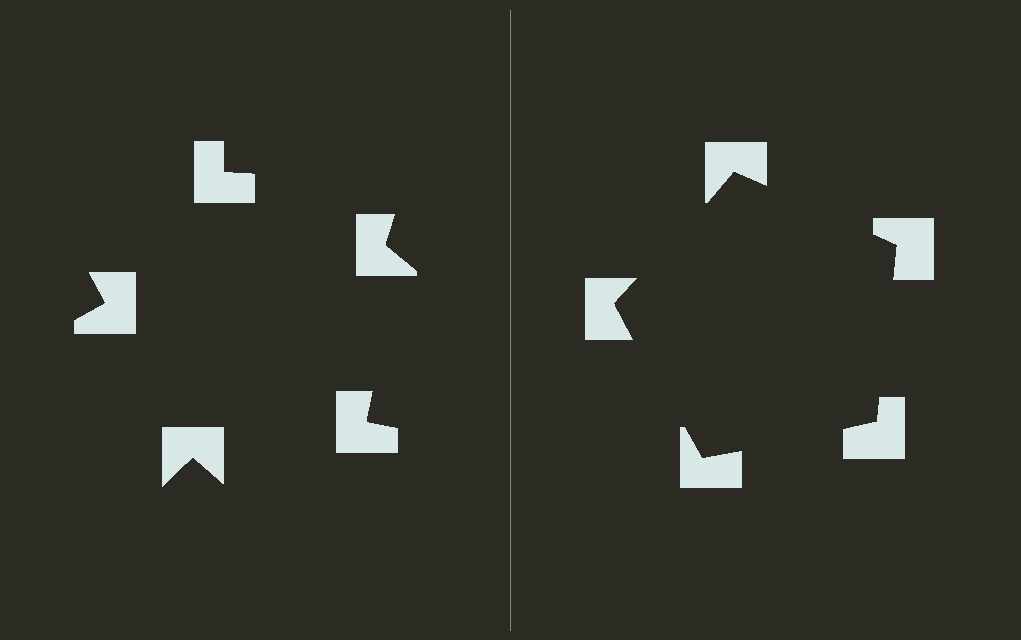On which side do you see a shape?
An illusory pentagon appears on the right side. On the left side the wedge cuts are rotated, so no coherent shape forms.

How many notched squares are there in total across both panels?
10 — 5 on each side.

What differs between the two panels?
The notched squares are positioned identically on both sides; only the wedge orientations differ. On the right they align to a pentagon; on the left they are misaligned.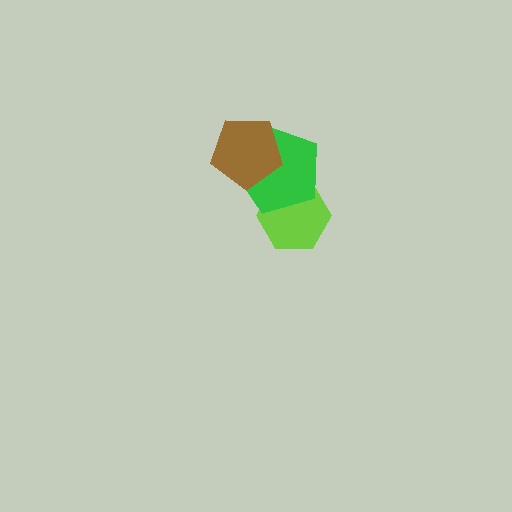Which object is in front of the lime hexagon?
The green pentagon is in front of the lime hexagon.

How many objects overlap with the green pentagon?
2 objects overlap with the green pentagon.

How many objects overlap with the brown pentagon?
1 object overlaps with the brown pentagon.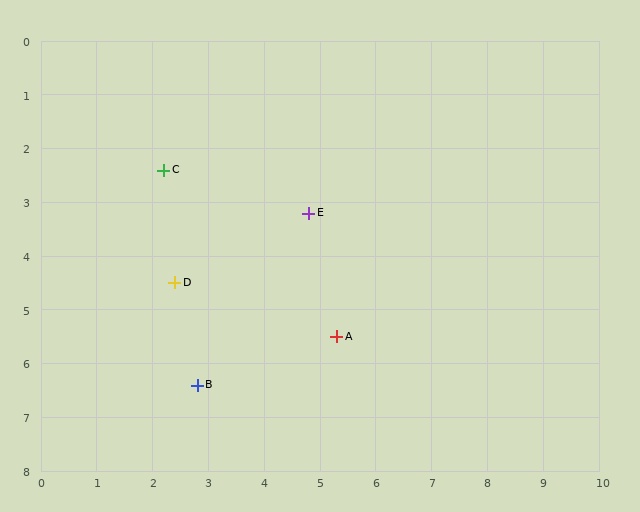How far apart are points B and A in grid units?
Points B and A are about 2.7 grid units apart.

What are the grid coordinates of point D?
Point D is at approximately (2.4, 4.5).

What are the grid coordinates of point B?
Point B is at approximately (2.8, 6.4).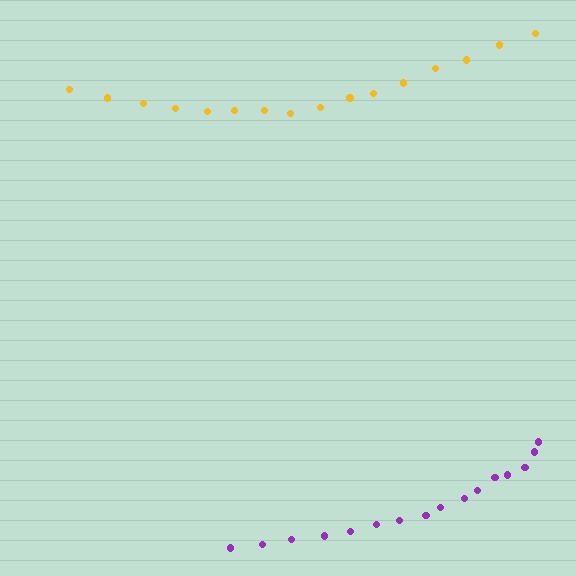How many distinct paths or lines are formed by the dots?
There are 2 distinct paths.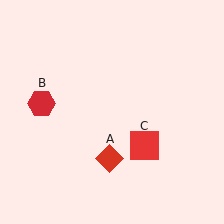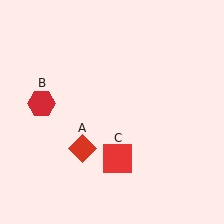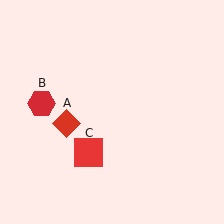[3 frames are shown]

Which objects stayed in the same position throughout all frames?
Red hexagon (object B) remained stationary.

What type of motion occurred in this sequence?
The red diamond (object A), red square (object C) rotated clockwise around the center of the scene.